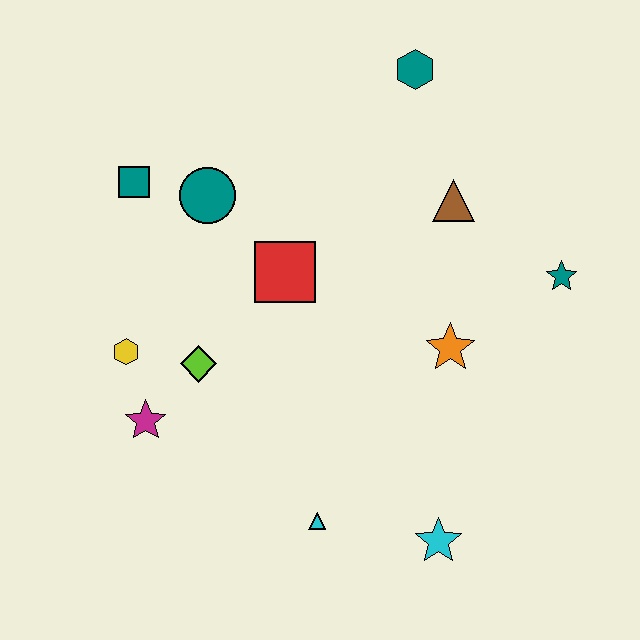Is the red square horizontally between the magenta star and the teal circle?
No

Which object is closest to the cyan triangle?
The cyan star is closest to the cyan triangle.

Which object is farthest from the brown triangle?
The magenta star is farthest from the brown triangle.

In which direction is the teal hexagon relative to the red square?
The teal hexagon is above the red square.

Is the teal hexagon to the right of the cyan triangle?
Yes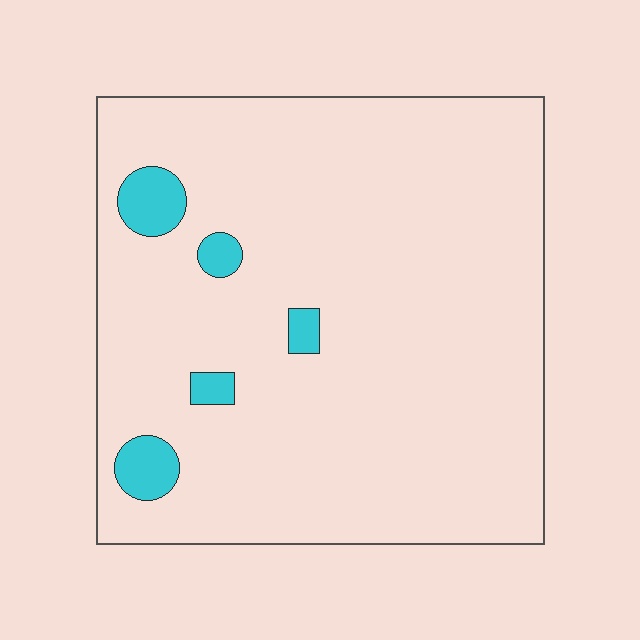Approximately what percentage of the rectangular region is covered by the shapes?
Approximately 5%.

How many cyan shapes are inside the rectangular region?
5.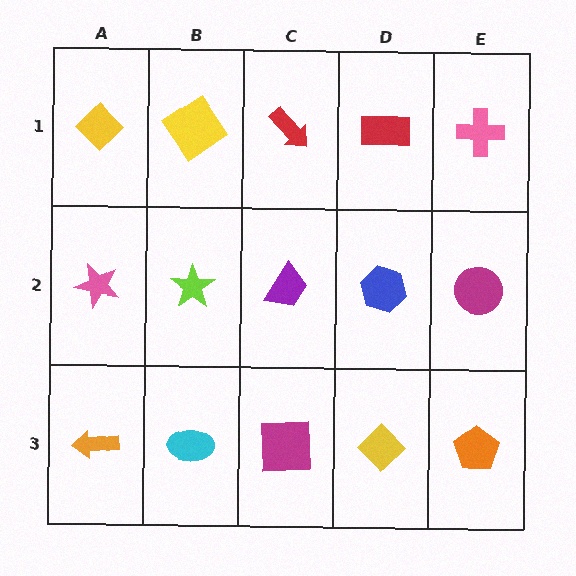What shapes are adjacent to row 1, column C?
A purple trapezoid (row 2, column C), a yellow diamond (row 1, column B), a red rectangle (row 1, column D).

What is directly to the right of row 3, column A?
A cyan ellipse.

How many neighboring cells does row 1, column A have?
2.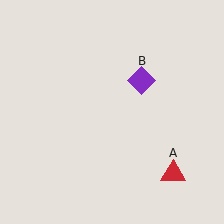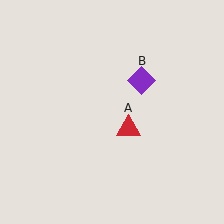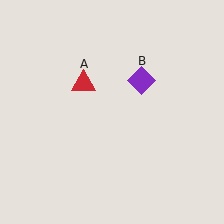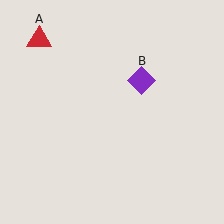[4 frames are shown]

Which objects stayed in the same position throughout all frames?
Purple diamond (object B) remained stationary.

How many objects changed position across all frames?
1 object changed position: red triangle (object A).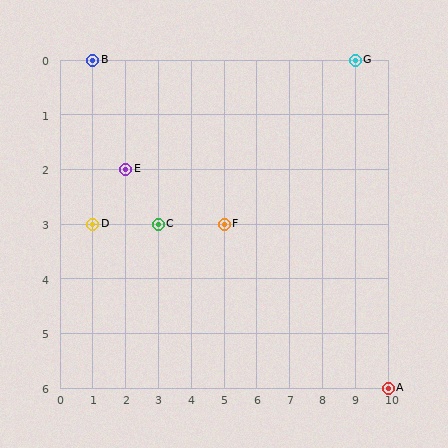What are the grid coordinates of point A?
Point A is at grid coordinates (10, 6).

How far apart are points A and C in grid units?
Points A and C are 7 columns and 3 rows apart (about 7.6 grid units diagonally).